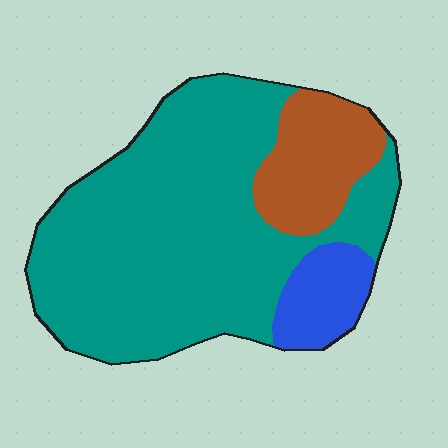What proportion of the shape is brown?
Brown covers roughly 15% of the shape.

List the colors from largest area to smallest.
From largest to smallest: teal, brown, blue.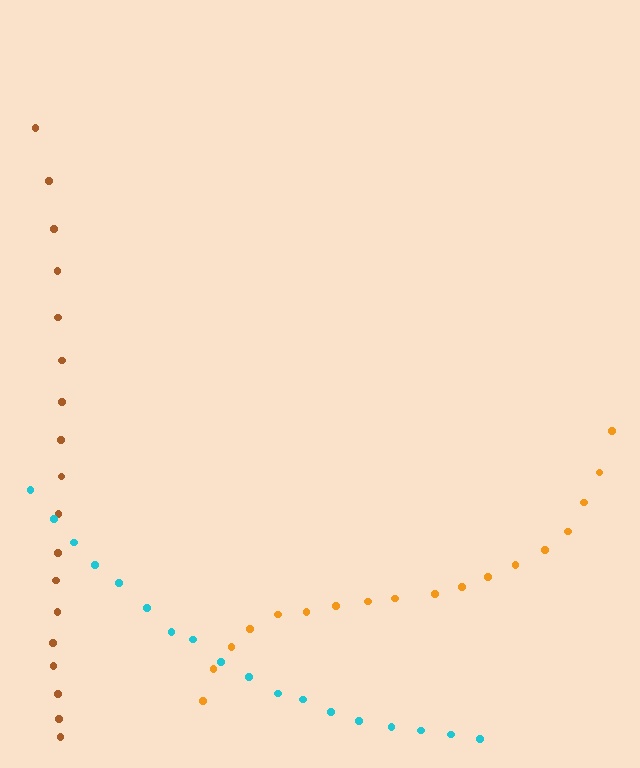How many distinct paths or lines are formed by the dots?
There are 3 distinct paths.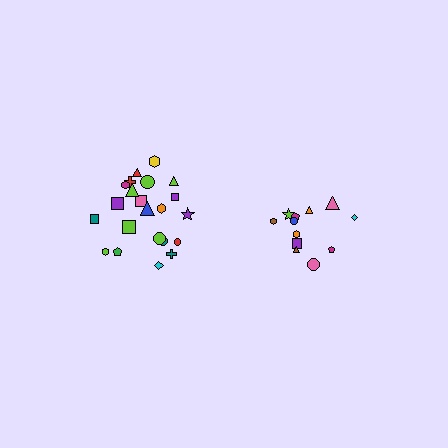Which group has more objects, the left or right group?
The left group.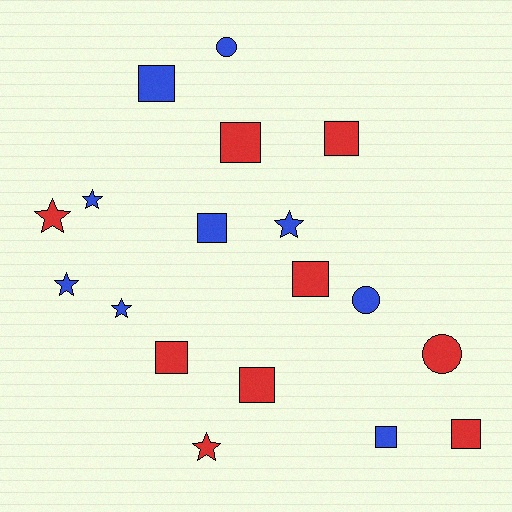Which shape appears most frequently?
Square, with 9 objects.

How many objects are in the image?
There are 18 objects.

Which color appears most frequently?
Red, with 9 objects.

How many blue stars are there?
There are 4 blue stars.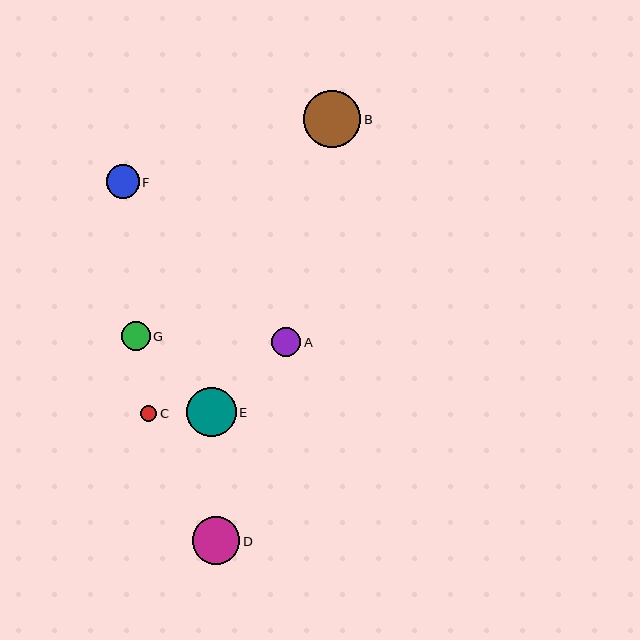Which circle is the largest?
Circle B is the largest with a size of approximately 57 pixels.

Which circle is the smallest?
Circle C is the smallest with a size of approximately 16 pixels.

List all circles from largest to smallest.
From largest to smallest: B, E, D, F, A, G, C.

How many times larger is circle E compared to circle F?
Circle E is approximately 1.5 times the size of circle F.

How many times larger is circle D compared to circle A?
Circle D is approximately 1.6 times the size of circle A.